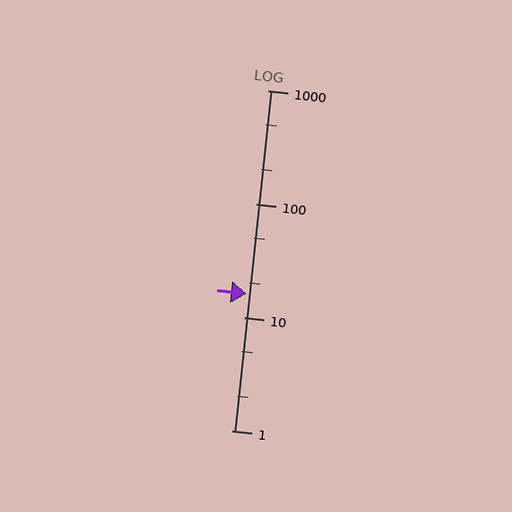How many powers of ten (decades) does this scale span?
The scale spans 3 decades, from 1 to 1000.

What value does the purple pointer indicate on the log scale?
The pointer indicates approximately 16.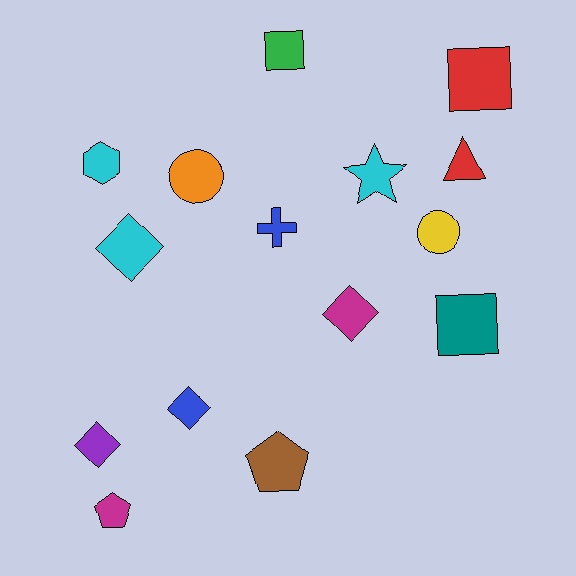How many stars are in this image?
There is 1 star.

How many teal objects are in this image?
There is 1 teal object.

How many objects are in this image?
There are 15 objects.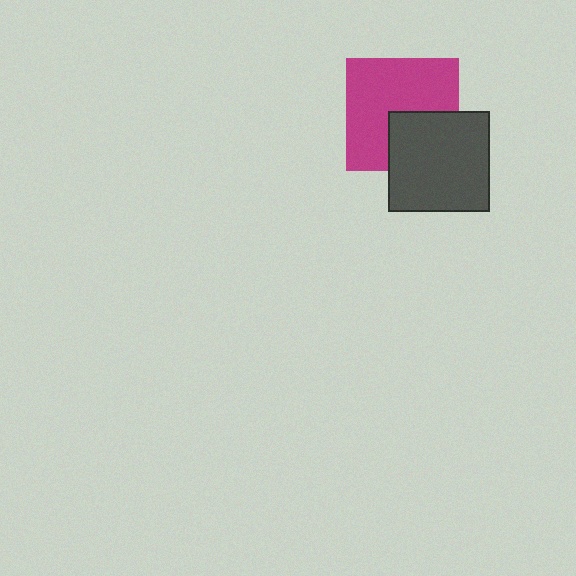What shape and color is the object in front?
The object in front is a dark gray square.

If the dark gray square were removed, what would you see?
You would see the complete magenta square.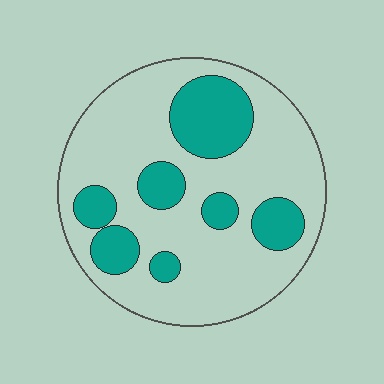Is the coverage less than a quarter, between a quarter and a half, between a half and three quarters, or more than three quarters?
Between a quarter and a half.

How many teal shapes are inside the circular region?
7.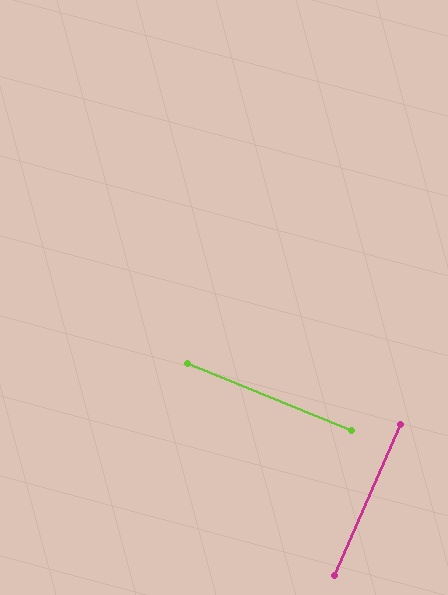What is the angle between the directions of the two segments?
Approximately 89 degrees.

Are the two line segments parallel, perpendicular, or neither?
Perpendicular — they meet at approximately 89°.